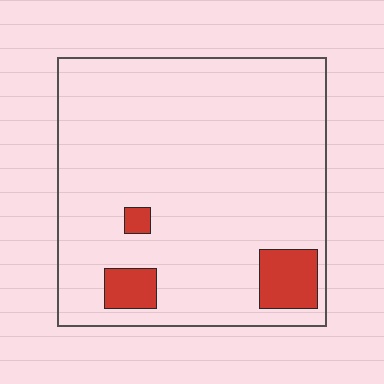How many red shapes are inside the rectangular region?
3.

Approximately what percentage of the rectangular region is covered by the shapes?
Approximately 10%.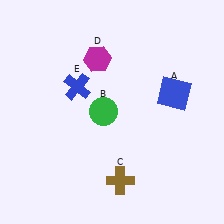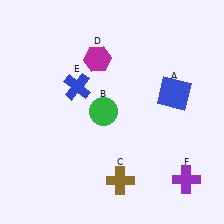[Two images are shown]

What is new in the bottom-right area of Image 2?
A purple cross (F) was added in the bottom-right area of Image 2.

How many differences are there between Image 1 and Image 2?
There is 1 difference between the two images.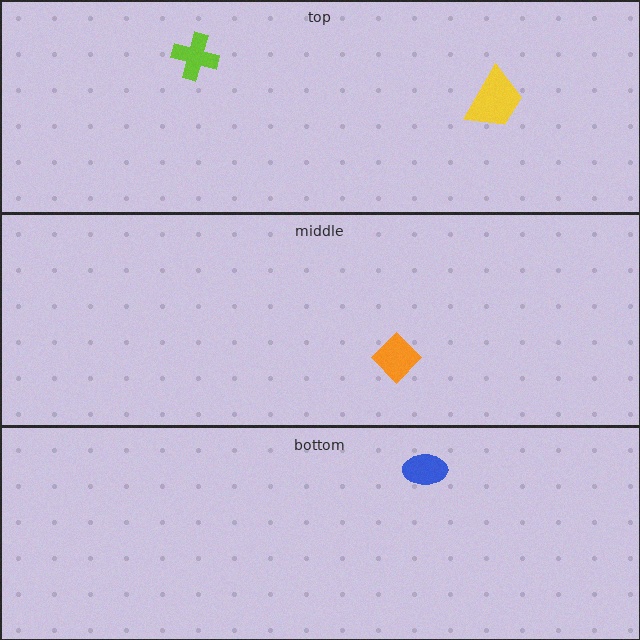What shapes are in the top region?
The yellow trapezoid, the lime cross.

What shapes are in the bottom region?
The blue ellipse.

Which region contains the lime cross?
The top region.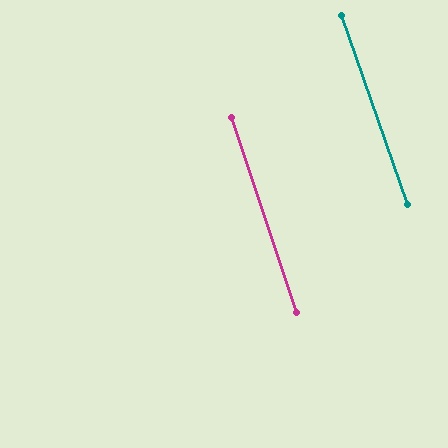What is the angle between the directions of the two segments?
Approximately 1 degree.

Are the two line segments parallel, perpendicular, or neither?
Parallel — their directions differ by only 0.8°.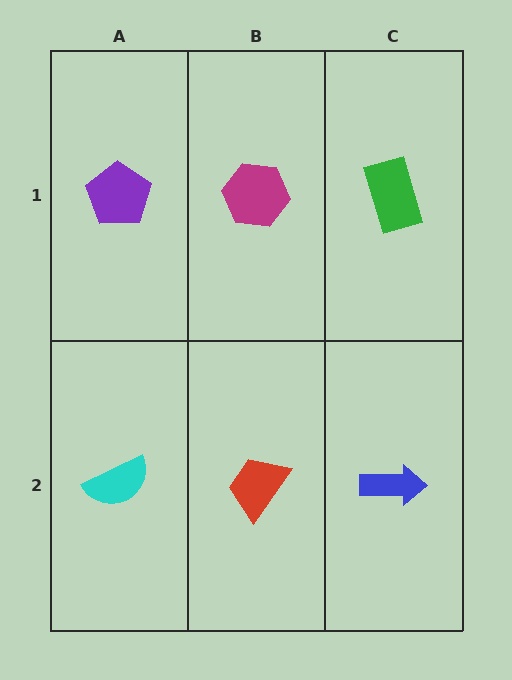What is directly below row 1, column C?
A blue arrow.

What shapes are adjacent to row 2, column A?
A purple pentagon (row 1, column A), a red trapezoid (row 2, column B).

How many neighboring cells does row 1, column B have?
3.